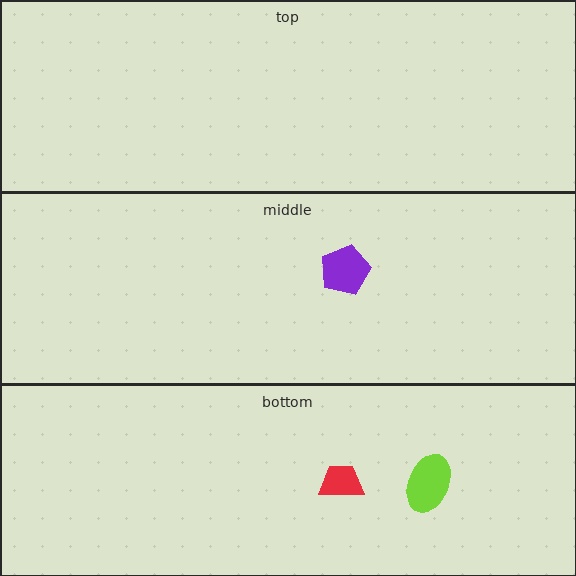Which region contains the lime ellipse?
The bottom region.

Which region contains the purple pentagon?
The middle region.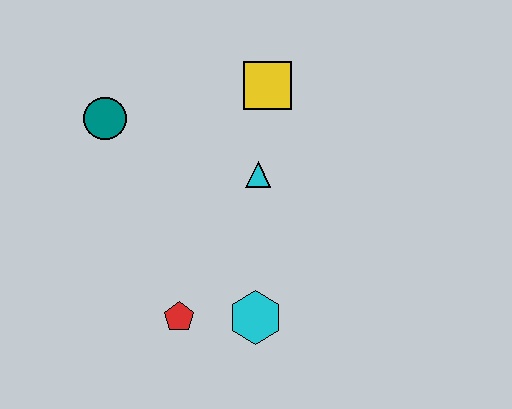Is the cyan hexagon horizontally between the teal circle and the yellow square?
Yes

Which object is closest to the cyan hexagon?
The red pentagon is closest to the cyan hexagon.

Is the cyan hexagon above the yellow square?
No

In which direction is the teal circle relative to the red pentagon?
The teal circle is above the red pentagon.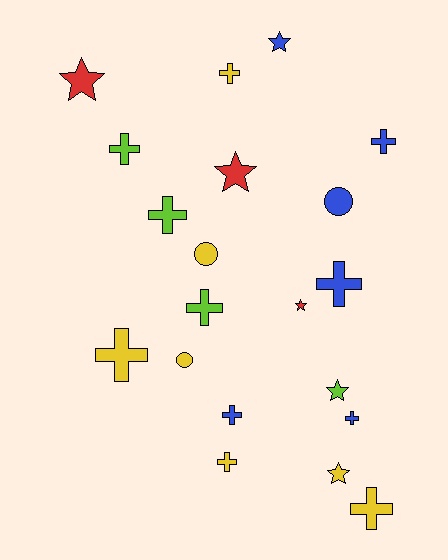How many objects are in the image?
There are 20 objects.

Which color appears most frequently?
Yellow, with 7 objects.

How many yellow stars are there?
There is 1 yellow star.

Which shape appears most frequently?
Cross, with 11 objects.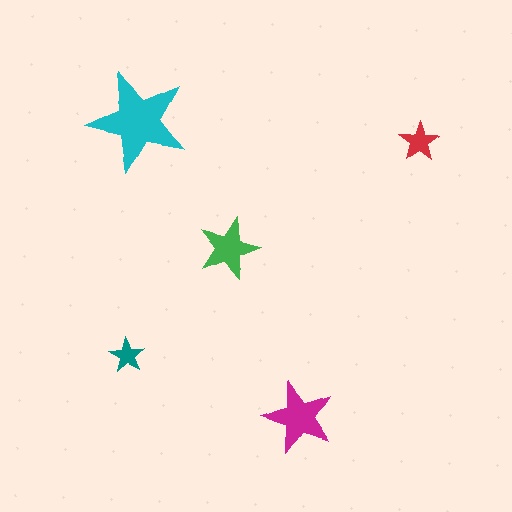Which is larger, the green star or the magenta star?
The magenta one.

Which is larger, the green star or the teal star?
The green one.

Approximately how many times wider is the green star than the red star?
About 1.5 times wider.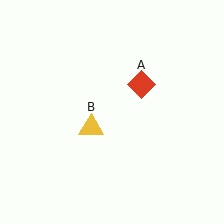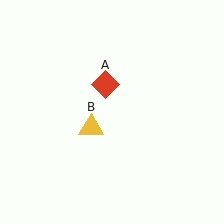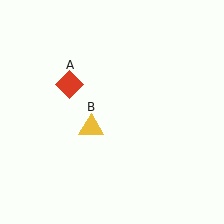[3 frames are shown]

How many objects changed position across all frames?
1 object changed position: red diamond (object A).